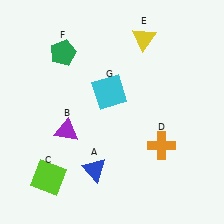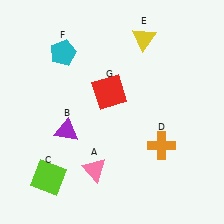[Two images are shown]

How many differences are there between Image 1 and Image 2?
There are 3 differences between the two images.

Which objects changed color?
A changed from blue to pink. F changed from green to cyan. G changed from cyan to red.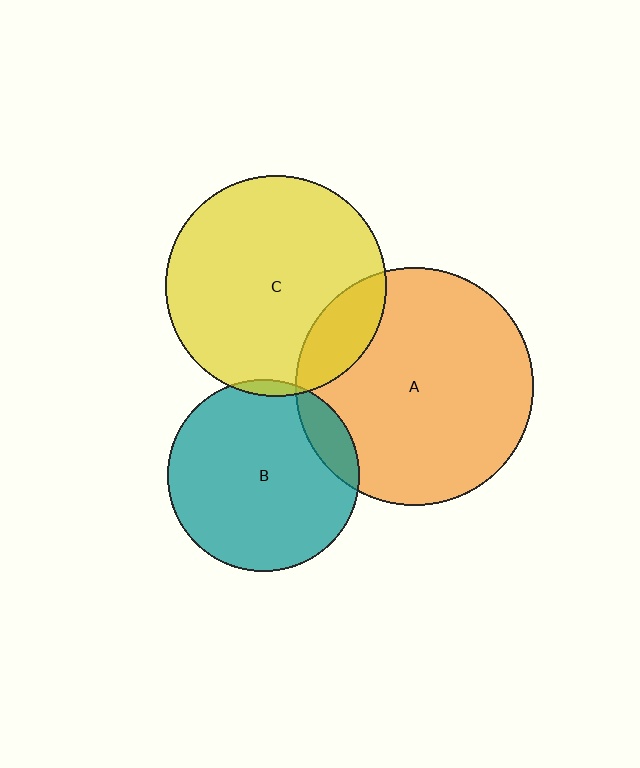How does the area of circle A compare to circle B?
Approximately 1.5 times.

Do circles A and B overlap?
Yes.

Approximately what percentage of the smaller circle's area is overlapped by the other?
Approximately 10%.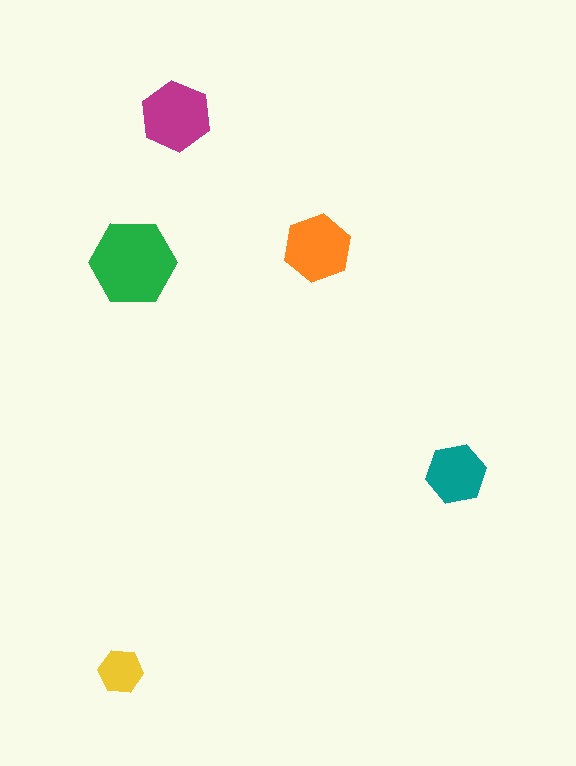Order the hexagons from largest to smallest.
the green one, the magenta one, the orange one, the teal one, the yellow one.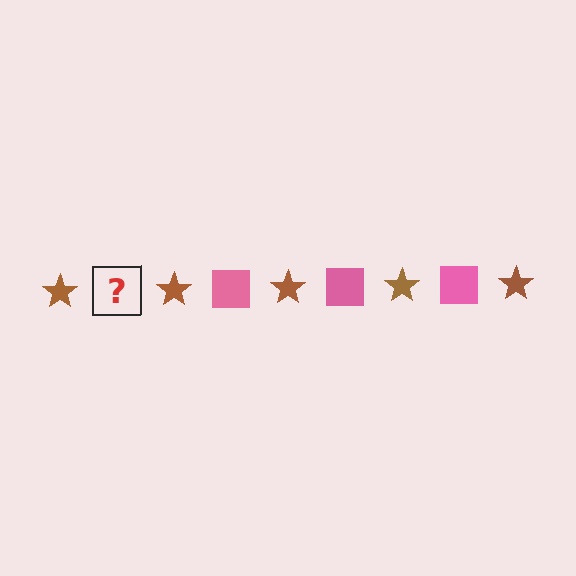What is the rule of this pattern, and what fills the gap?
The rule is that the pattern alternates between brown star and pink square. The gap should be filled with a pink square.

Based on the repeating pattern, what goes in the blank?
The blank should be a pink square.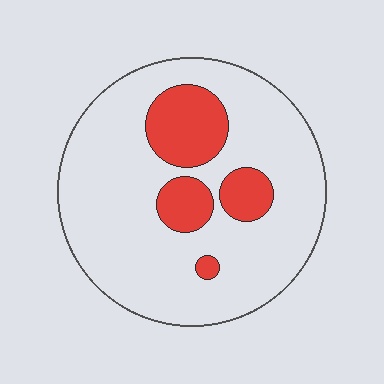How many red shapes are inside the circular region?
4.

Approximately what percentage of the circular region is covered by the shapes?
Approximately 20%.